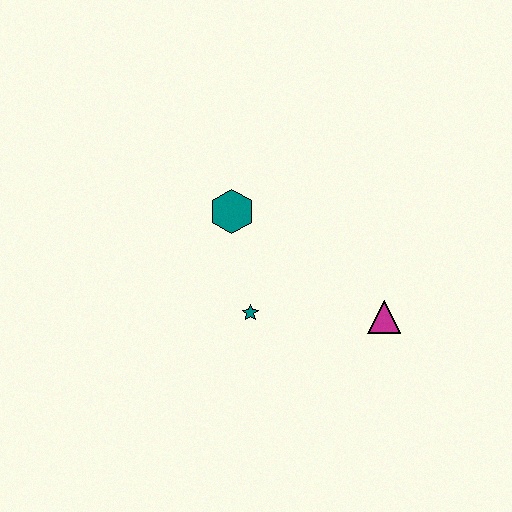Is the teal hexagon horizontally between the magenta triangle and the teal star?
No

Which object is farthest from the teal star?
The magenta triangle is farthest from the teal star.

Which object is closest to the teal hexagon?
The teal star is closest to the teal hexagon.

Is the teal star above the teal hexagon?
No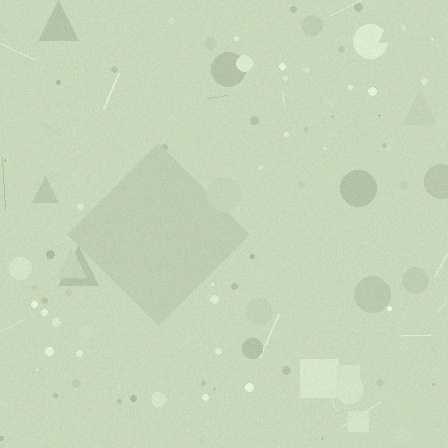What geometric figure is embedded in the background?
A diamond is embedded in the background.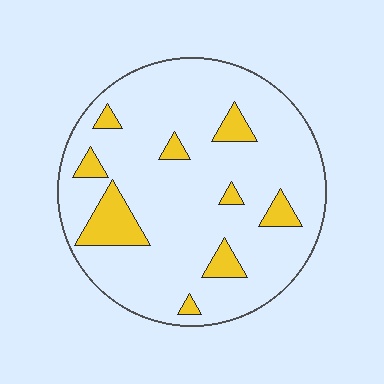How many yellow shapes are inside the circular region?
9.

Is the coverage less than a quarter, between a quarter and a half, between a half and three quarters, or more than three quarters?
Less than a quarter.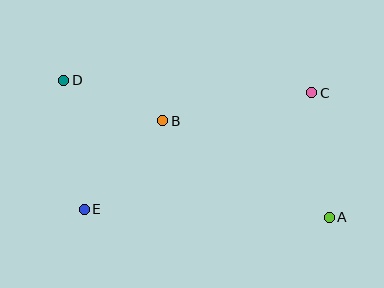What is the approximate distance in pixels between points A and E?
The distance between A and E is approximately 245 pixels.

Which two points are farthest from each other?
Points A and D are farthest from each other.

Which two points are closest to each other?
Points B and D are closest to each other.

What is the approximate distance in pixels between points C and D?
The distance between C and D is approximately 249 pixels.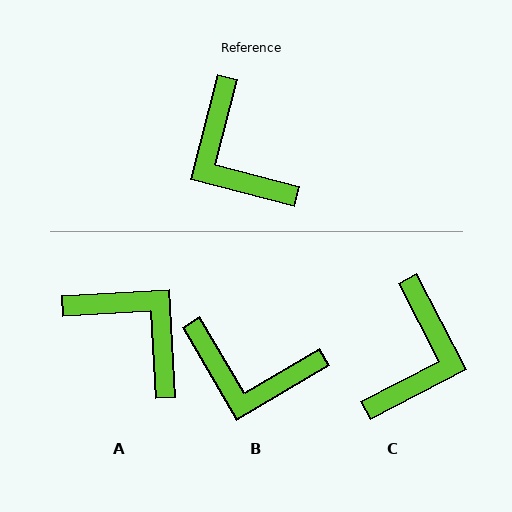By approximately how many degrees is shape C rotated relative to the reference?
Approximately 132 degrees counter-clockwise.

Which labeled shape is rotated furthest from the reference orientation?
A, about 162 degrees away.